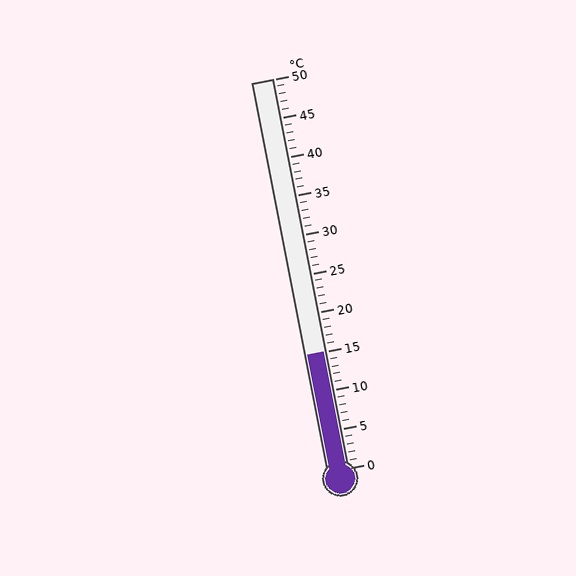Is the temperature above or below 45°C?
The temperature is below 45°C.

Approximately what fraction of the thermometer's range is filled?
The thermometer is filled to approximately 30% of its range.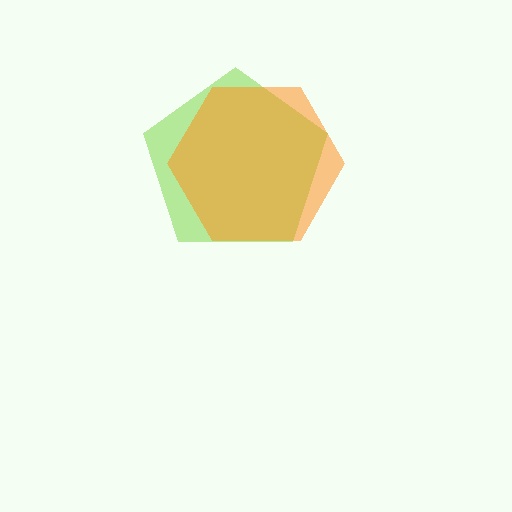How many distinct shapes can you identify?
There are 2 distinct shapes: a lime pentagon, an orange hexagon.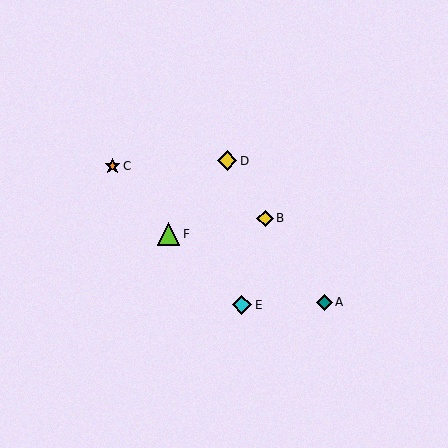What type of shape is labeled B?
Shape B is a yellow diamond.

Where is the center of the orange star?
The center of the orange star is at (113, 166).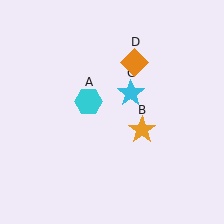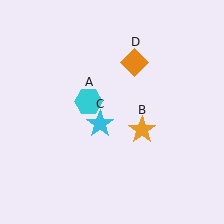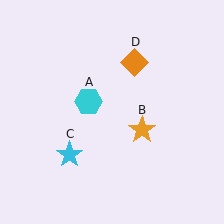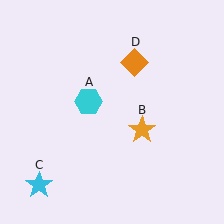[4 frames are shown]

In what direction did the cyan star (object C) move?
The cyan star (object C) moved down and to the left.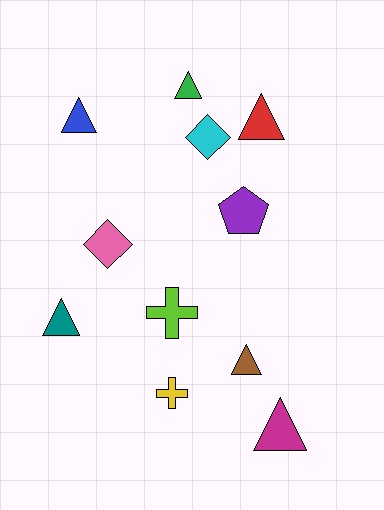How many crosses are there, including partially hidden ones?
There are 2 crosses.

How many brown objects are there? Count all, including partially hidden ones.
There is 1 brown object.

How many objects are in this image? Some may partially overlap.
There are 11 objects.